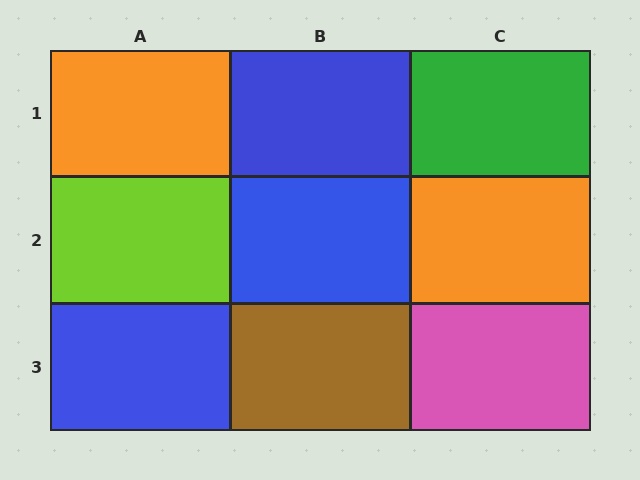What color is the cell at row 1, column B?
Blue.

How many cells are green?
1 cell is green.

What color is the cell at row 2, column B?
Blue.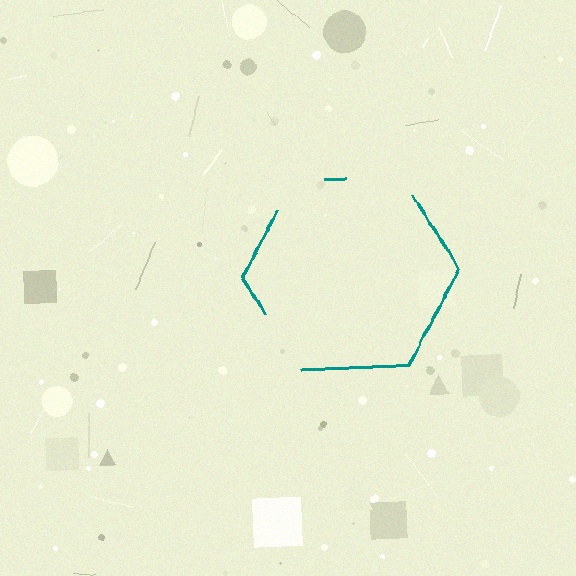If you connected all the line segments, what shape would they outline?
They would outline a hexagon.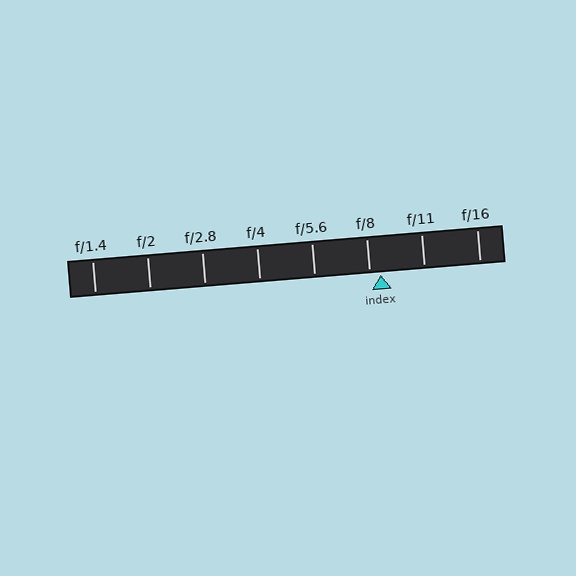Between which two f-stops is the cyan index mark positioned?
The index mark is between f/8 and f/11.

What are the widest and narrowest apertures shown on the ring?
The widest aperture shown is f/1.4 and the narrowest is f/16.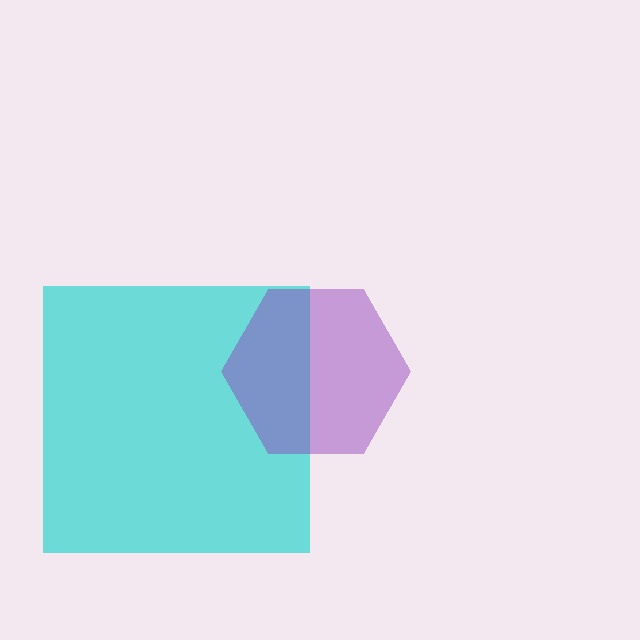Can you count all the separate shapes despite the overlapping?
Yes, there are 2 separate shapes.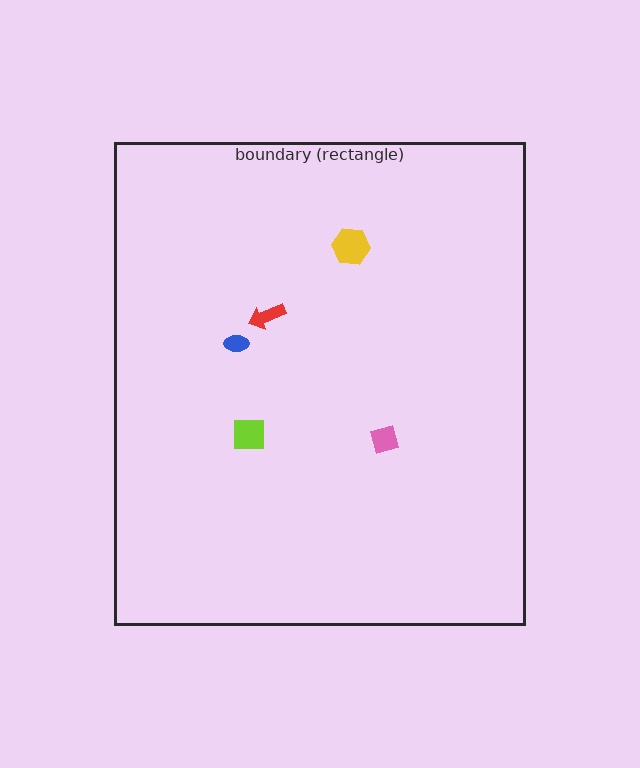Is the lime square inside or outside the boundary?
Inside.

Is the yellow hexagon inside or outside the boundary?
Inside.